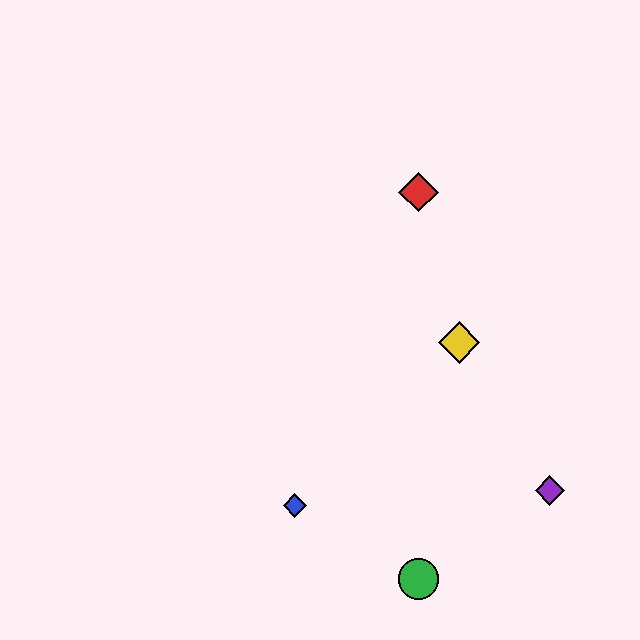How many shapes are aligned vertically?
2 shapes (the red diamond, the green circle) are aligned vertically.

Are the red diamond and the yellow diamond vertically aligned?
No, the red diamond is at x≈419 and the yellow diamond is at x≈459.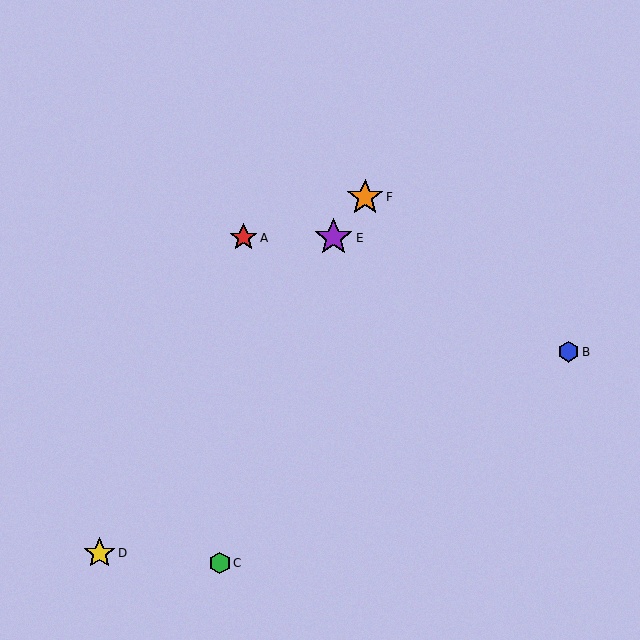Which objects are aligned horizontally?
Objects A, E are aligned horizontally.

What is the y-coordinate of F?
Object F is at y≈197.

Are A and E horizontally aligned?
Yes, both are at y≈238.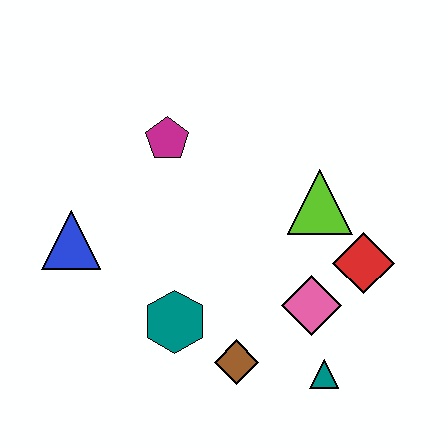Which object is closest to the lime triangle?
The red diamond is closest to the lime triangle.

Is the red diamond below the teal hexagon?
No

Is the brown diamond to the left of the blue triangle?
No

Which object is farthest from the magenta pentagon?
The teal triangle is farthest from the magenta pentagon.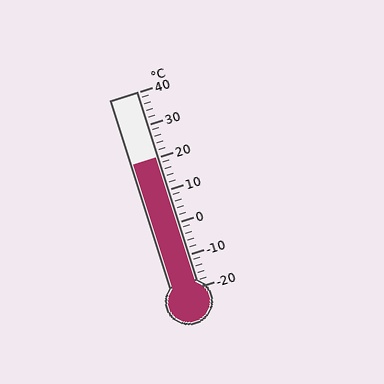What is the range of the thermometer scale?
The thermometer scale ranges from -20°C to 40°C.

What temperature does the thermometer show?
The thermometer shows approximately 20°C.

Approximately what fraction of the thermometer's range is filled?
The thermometer is filled to approximately 65% of its range.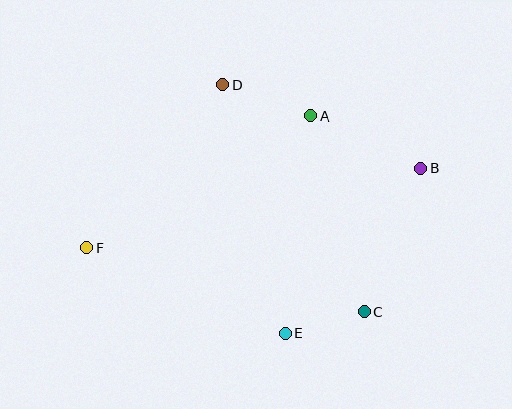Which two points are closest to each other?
Points C and E are closest to each other.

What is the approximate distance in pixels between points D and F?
The distance between D and F is approximately 212 pixels.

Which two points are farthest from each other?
Points B and F are farthest from each other.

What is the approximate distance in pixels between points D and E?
The distance between D and E is approximately 257 pixels.